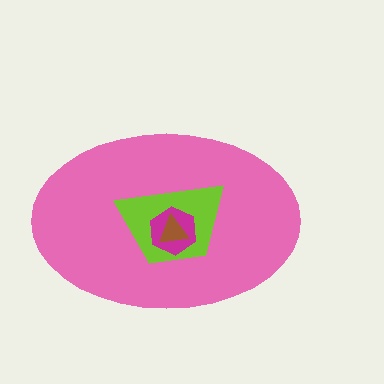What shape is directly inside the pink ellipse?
The lime trapezoid.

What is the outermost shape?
The pink ellipse.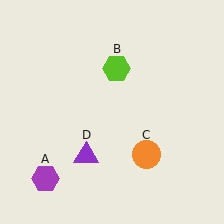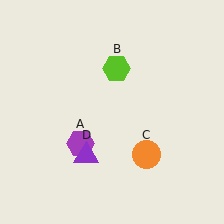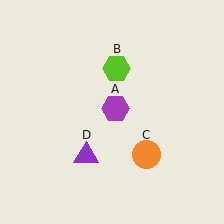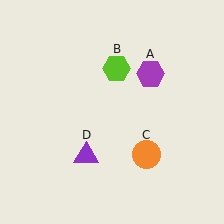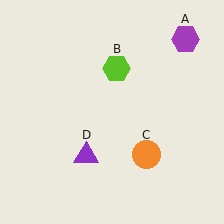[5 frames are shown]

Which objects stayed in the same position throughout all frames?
Lime hexagon (object B) and orange circle (object C) and purple triangle (object D) remained stationary.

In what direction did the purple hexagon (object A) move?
The purple hexagon (object A) moved up and to the right.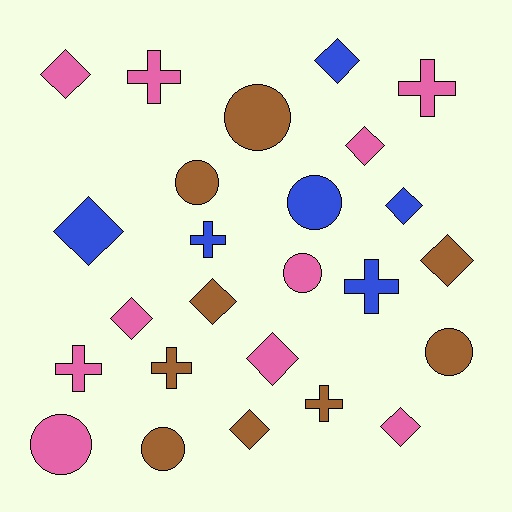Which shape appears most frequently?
Diamond, with 11 objects.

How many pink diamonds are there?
There are 5 pink diamonds.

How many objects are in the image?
There are 25 objects.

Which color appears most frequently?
Pink, with 10 objects.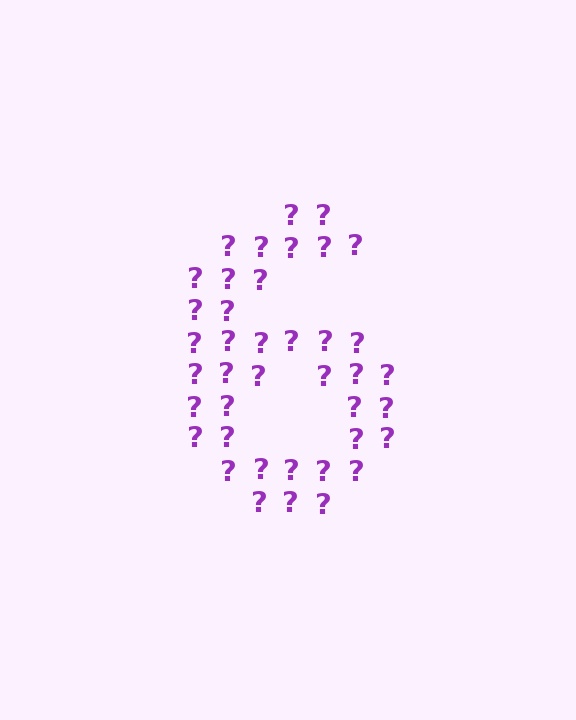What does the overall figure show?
The overall figure shows the digit 6.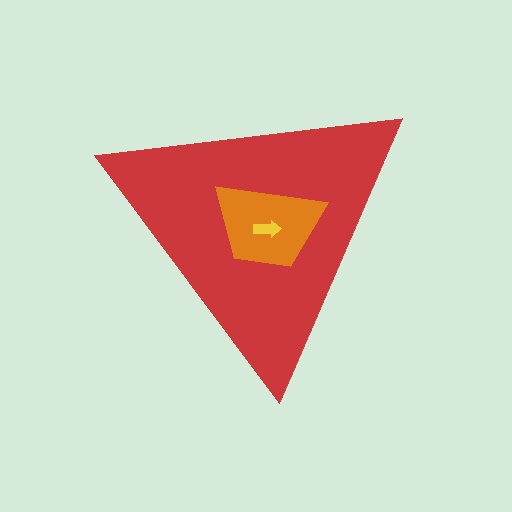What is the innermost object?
The yellow arrow.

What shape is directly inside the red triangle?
The orange trapezoid.